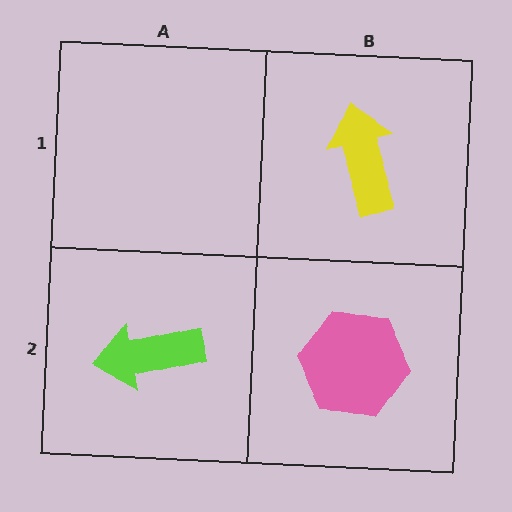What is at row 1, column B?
A yellow arrow.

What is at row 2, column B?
A pink hexagon.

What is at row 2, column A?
A lime arrow.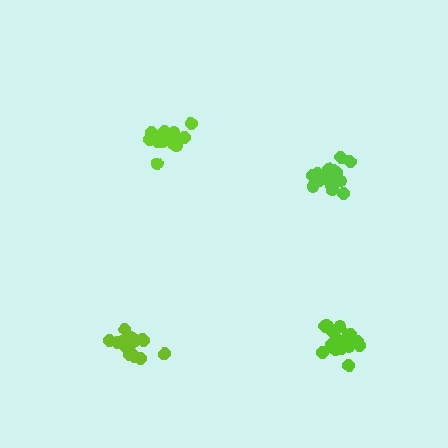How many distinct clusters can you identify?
There are 4 distinct clusters.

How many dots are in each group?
Group 1: 18 dots, Group 2: 15 dots, Group 3: 15 dots, Group 4: 20 dots (68 total).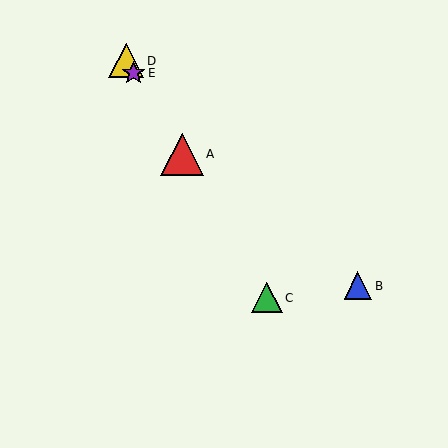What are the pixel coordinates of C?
Object C is at (267, 298).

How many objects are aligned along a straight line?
4 objects (A, C, D, E) are aligned along a straight line.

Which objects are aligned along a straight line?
Objects A, C, D, E are aligned along a straight line.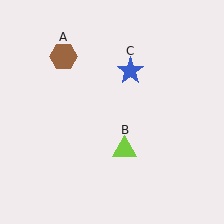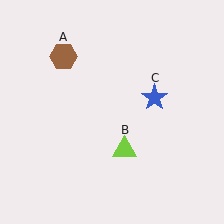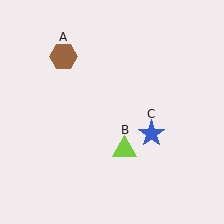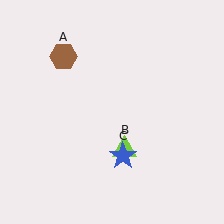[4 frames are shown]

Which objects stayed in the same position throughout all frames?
Brown hexagon (object A) and lime triangle (object B) remained stationary.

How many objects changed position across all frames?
1 object changed position: blue star (object C).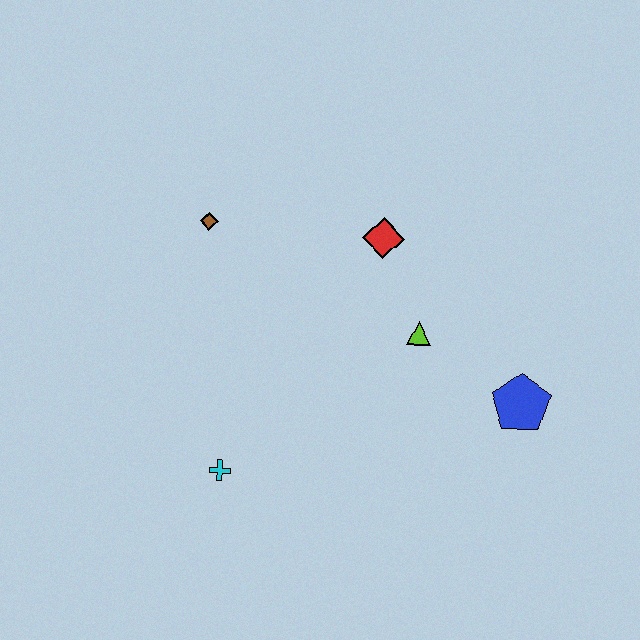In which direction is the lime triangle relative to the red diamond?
The lime triangle is below the red diamond.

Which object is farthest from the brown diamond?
The blue pentagon is farthest from the brown diamond.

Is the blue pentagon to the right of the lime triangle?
Yes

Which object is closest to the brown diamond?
The red diamond is closest to the brown diamond.